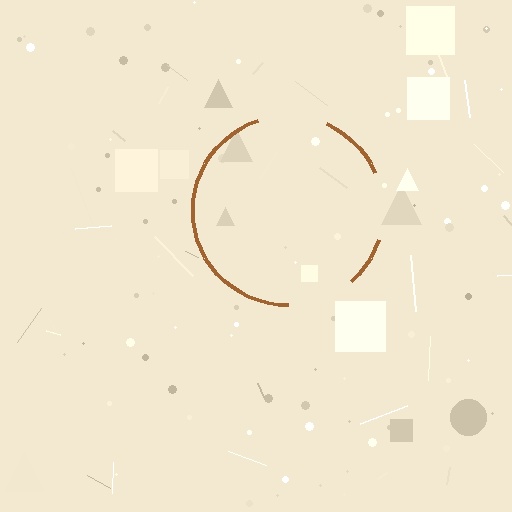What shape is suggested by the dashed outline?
The dashed outline suggests a circle.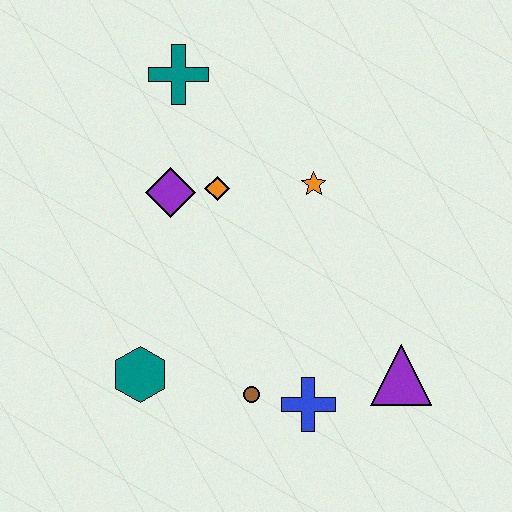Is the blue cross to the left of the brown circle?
No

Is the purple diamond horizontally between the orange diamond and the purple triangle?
No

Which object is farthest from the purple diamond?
The purple triangle is farthest from the purple diamond.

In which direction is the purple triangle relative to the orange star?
The purple triangle is below the orange star.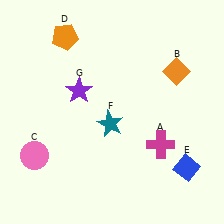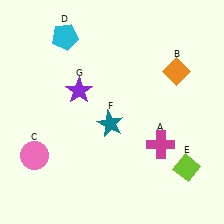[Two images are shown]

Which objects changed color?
D changed from orange to cyan. E changed from blue to lime.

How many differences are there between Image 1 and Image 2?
There are 2 differences between the two images.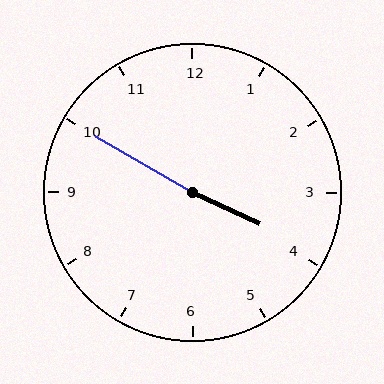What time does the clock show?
3:50.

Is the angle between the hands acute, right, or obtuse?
It is obtuse.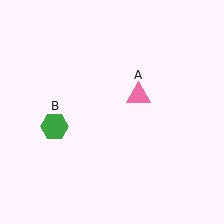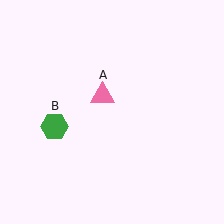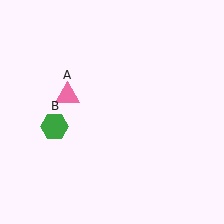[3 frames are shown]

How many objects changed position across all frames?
1 object changed position: pink triangle (object A).